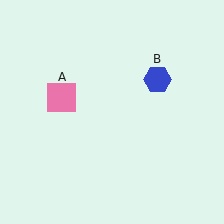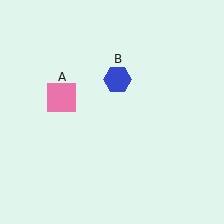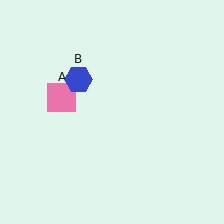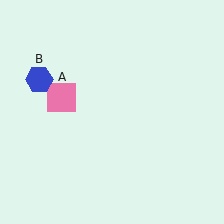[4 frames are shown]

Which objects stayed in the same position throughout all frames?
Pink square (object A) remained stationary.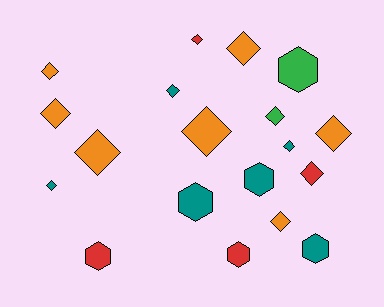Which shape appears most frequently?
Diamond, with 13 objects.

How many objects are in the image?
There are 19 objects.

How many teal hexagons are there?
There are 3 teal hexagons.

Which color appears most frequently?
Orange, with 7 objects.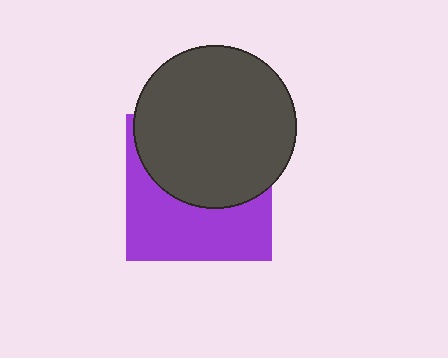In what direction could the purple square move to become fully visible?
The purple square could move down. That would shift it out from behind the dark gray circle entirely.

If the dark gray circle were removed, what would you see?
You would see the complete purple square.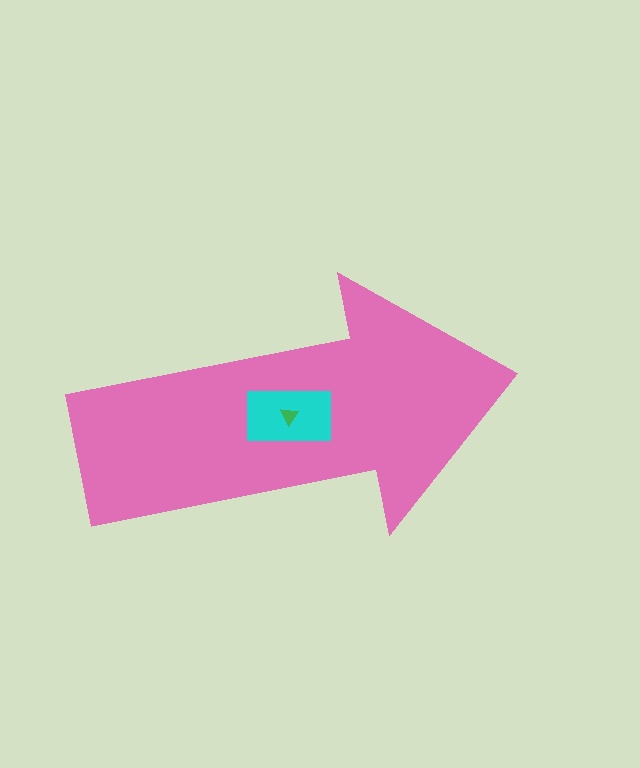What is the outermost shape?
The pink arrow.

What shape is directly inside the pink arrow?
The cyan rectangle.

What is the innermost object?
The green triangle.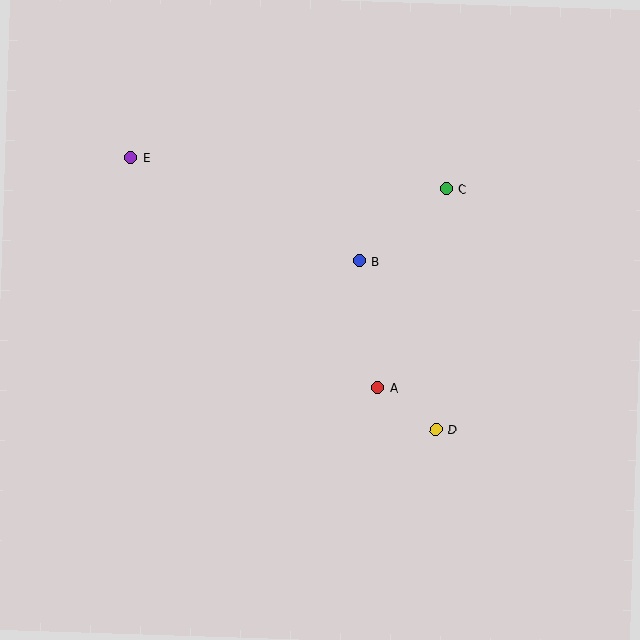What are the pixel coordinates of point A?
Point A is at (377, 388).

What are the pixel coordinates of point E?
Point E is at (131, 158).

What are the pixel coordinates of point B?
Point B is at (359, 261).